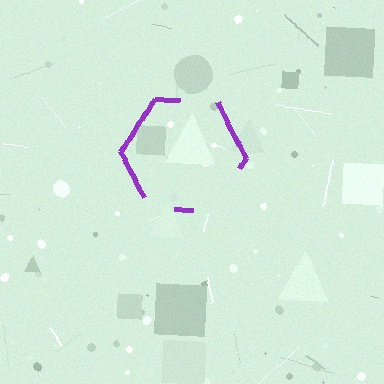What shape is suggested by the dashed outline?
The dashed outline suggests a hexagon.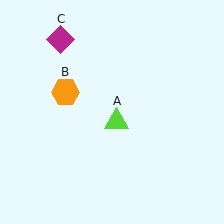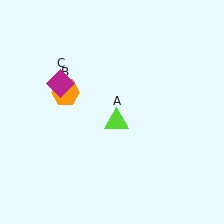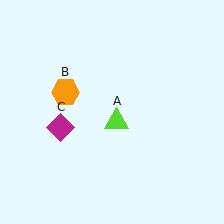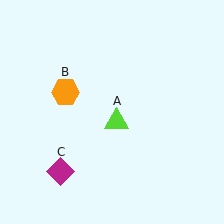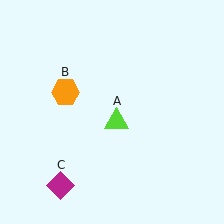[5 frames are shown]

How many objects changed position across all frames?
1 object changed position: magenta diamond (object C).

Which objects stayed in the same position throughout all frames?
Lime triangle (object A) and orange hexagon (object B) remained stationary.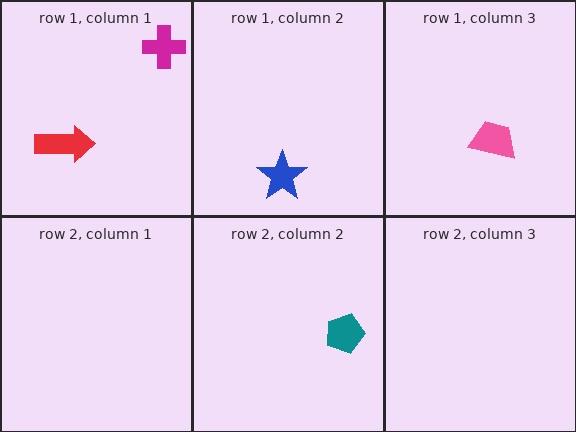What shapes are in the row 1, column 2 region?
The blue star.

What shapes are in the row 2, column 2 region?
The teal pentagon.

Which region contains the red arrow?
The row 1, column 1 region.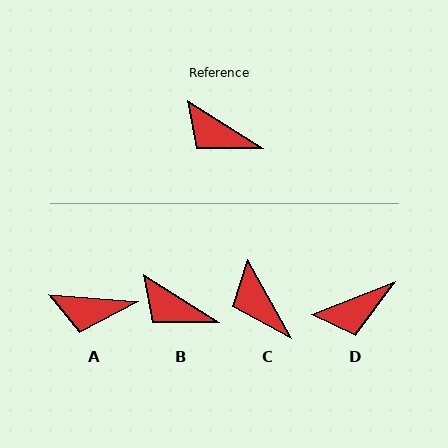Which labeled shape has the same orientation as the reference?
B.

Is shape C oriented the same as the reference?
No, it is off by about 29 degrees.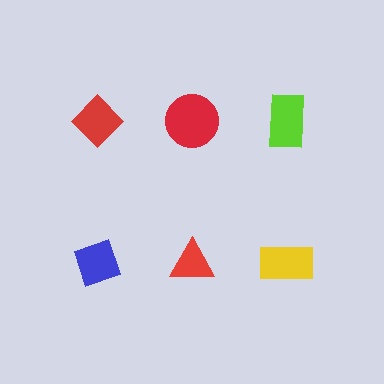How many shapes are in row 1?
3 shapes.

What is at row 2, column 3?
A yellow rectangle.